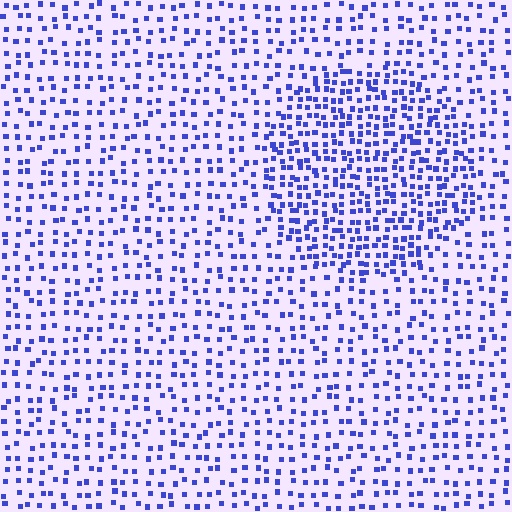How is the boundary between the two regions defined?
The boundary is defined by a change in element density (approximately 1.9x ratio). All elements are the same color, size, and shape.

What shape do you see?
I see a circle.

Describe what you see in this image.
The image contains small blue elements arranged at two different densities. A circle-shaped region is visible where the elements are more densely packed than the surrounding area.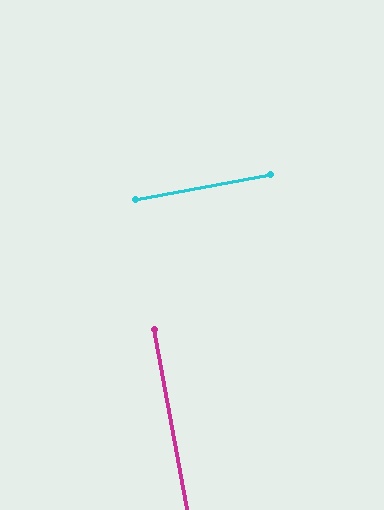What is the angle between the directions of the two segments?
Approximately 90 degrees.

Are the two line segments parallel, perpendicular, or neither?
Perpendicular — they meet at approximately 90°.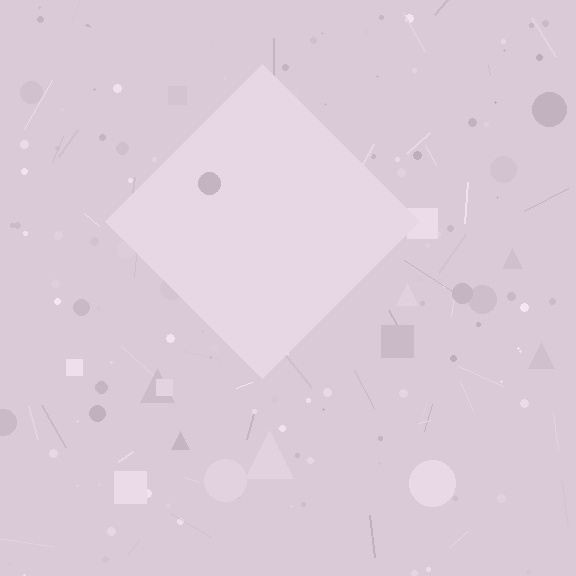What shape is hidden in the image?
A diamond is hidden in the image.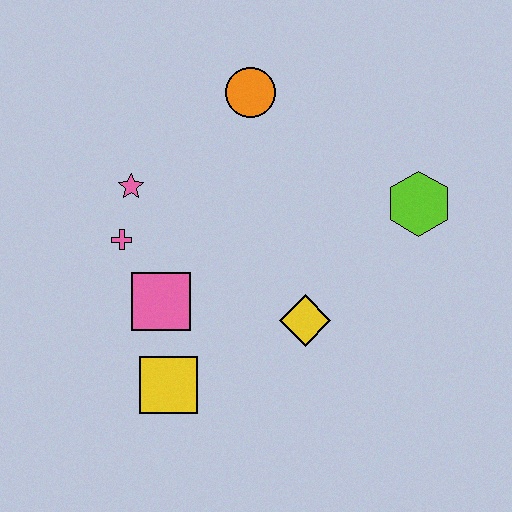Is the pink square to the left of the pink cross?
No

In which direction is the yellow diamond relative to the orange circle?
The yellow diamond is below the orange circle.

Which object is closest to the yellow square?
The pink square is closest to the yellow square.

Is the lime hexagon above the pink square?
Yes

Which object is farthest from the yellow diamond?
The orange circle is farthest from the yellow diamond.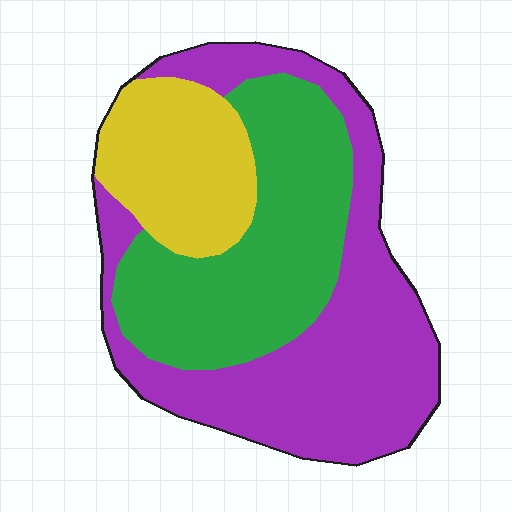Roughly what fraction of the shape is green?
Green covers roughly 35% of the shape.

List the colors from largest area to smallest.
From largest to smallest: purple, green, yellow.